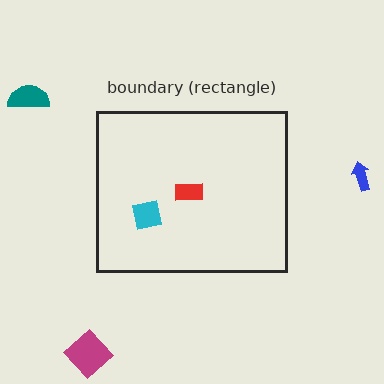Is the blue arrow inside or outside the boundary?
Outside.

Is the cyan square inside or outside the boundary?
Inside.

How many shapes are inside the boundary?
2 inside, 3 outside.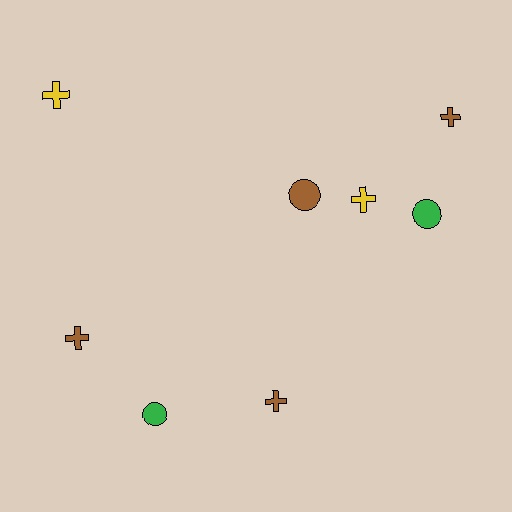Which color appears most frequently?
Brown, with 4 objects.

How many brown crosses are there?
There are 3 brown crosses.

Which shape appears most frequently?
Cross, with 5 objects.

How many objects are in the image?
There are 8 objects.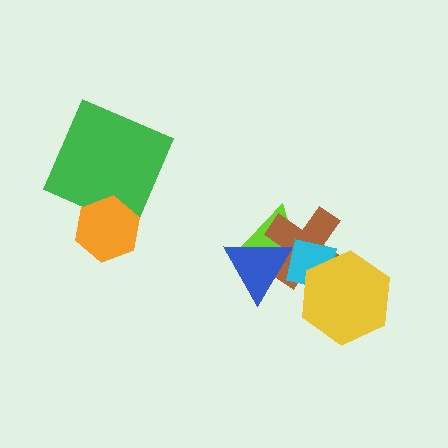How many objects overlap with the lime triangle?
3 objects overlap with the lime triangle.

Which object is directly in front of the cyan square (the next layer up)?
The yellow hexagon is directly in front of the cyan square.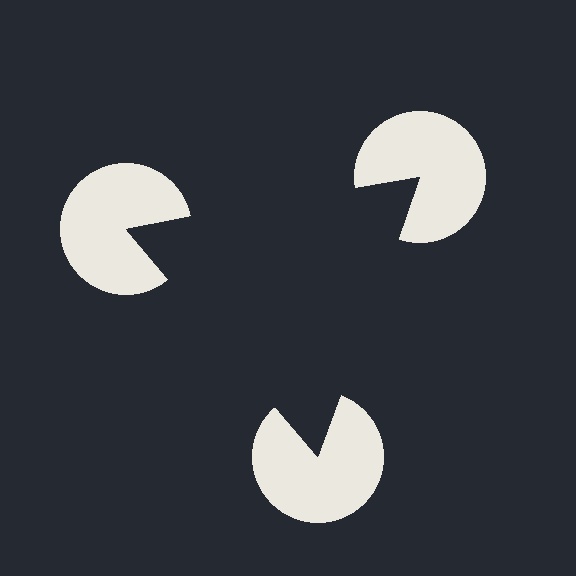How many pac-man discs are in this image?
There are 3 — one at each vertex of the illusory triangle.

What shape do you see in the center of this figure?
An illusory triangle — its edges are inferred from the aligned wedge cuts in the pac-man discs, not physically drawn.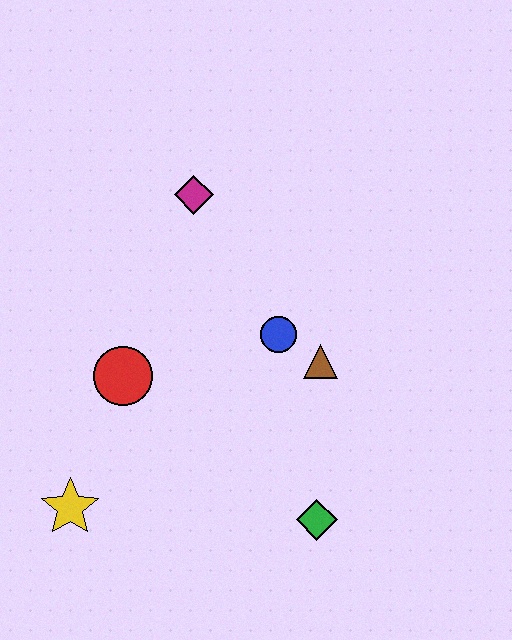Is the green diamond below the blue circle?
Yes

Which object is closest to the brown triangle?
The blue circle is closest to the brown triangle.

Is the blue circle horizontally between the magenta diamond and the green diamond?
Yes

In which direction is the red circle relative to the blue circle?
The red circle is to the left of the blue circle.